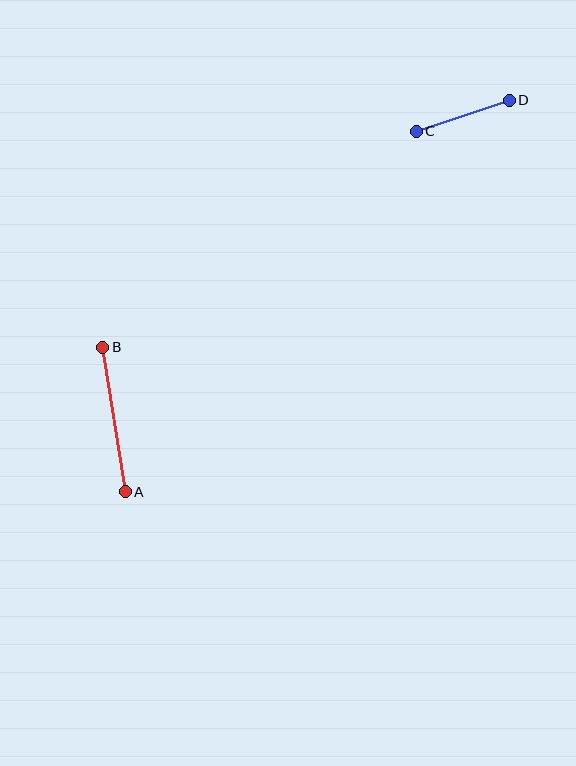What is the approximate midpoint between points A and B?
The midpoint is at approximately (114, 419) pixels.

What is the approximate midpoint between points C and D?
The midpoint is at approximately (463, 116) pixels.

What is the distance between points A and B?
The distance is approximately 146 pixels.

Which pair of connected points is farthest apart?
Points A and B are farthest apart.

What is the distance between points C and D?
The distance is approximately 98 pixels.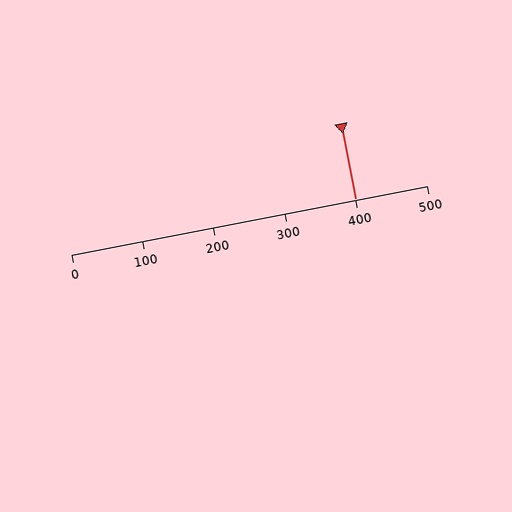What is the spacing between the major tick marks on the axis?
The major ticks are spaced 100 apart.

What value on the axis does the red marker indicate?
The marker indicates approximately 400.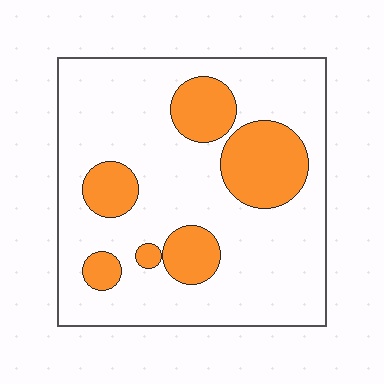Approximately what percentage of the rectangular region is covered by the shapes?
Approximately 25%.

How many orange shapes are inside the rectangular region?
6.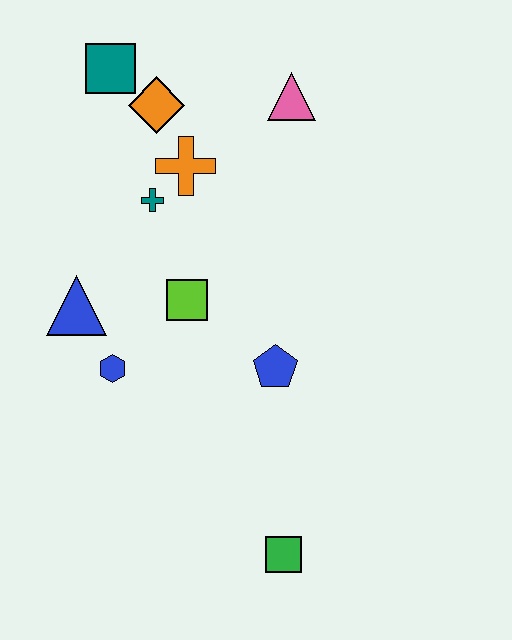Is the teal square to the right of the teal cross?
No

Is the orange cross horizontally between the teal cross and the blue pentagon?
Yes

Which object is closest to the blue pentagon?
The lime square is closest to the blue pentagon.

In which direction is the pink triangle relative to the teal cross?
The pink triangle is to the right of the teal cross.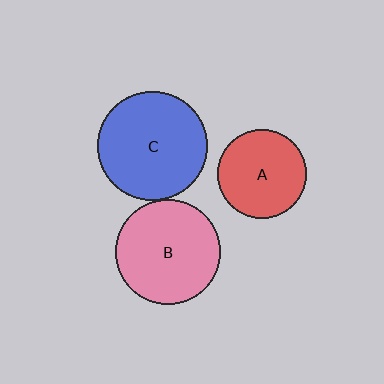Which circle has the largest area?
Circle C (blue).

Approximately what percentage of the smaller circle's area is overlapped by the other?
Approximately 5%.